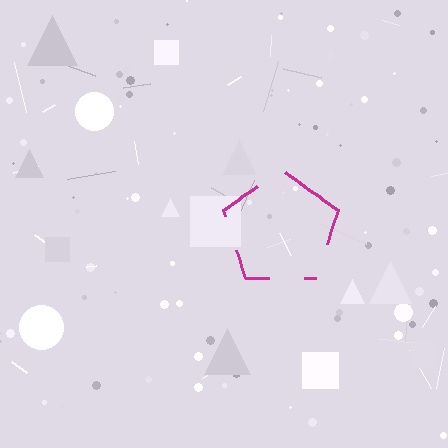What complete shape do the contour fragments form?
The contour fragments form a pentagon.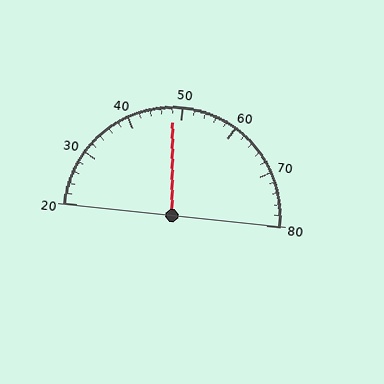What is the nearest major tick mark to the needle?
The nearest major tick mark is 50.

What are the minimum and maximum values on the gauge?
The gauge ranges from 20 to 80.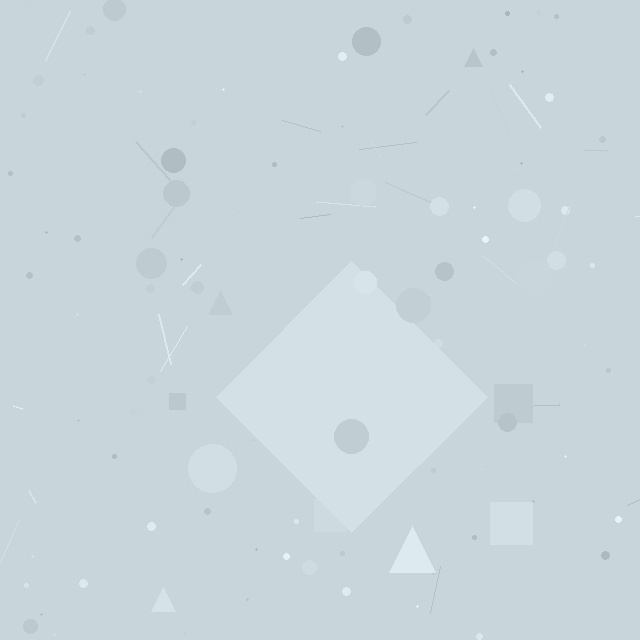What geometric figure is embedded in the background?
A diamond is embedded in the background.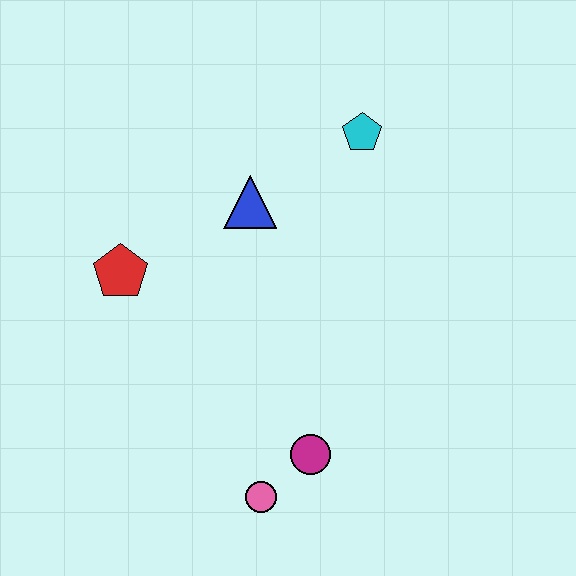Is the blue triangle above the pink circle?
Yes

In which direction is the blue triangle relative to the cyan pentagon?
The blue triangle is to the left of the cyan pentagon.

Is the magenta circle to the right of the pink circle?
Yes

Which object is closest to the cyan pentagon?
The blue triangle is closest to the cyan pentagon.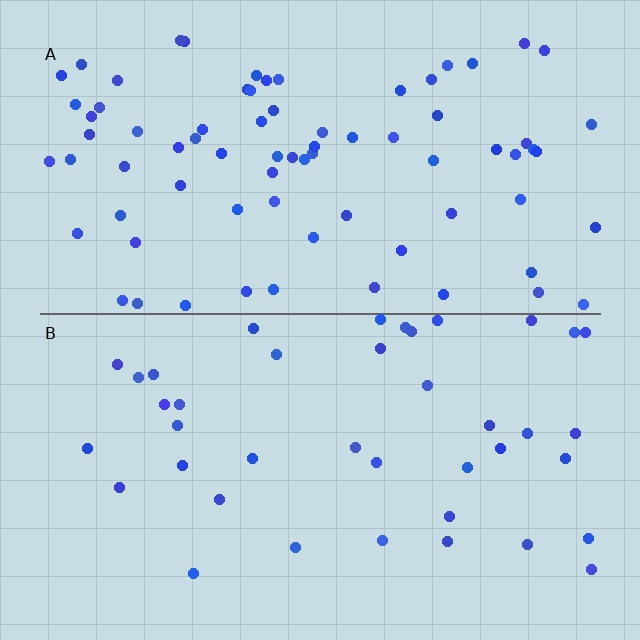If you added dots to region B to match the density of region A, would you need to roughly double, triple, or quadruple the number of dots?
Approximately double.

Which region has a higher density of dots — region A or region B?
A (the top).